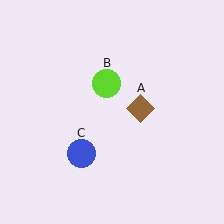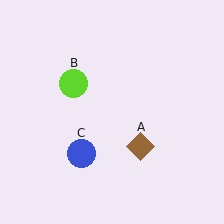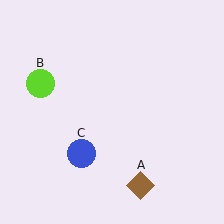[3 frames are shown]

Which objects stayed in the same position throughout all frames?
Blue circle (object C) remained stationary.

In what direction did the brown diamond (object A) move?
The brown diamond (object A) moved down.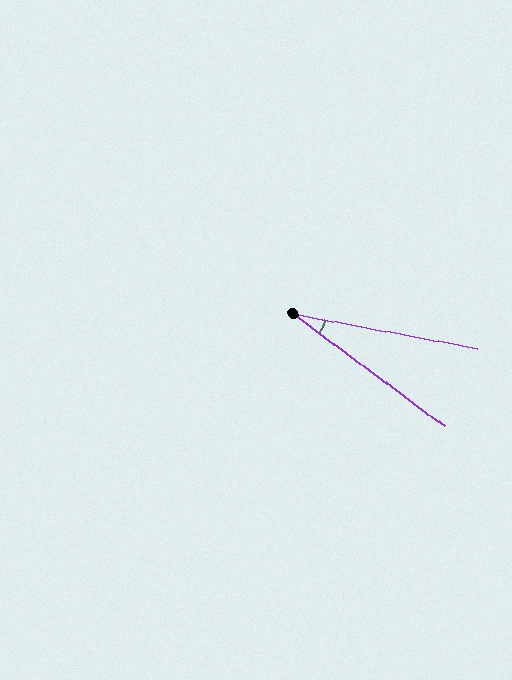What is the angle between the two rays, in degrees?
Approximately 26 degrees.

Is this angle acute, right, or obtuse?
It is acute.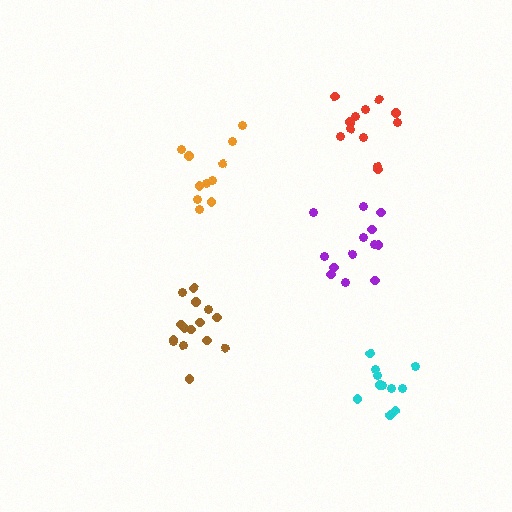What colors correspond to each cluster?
The clusters are colored: brown, cyan, red, purple, orange.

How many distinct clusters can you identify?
There are 5 distinct clusters.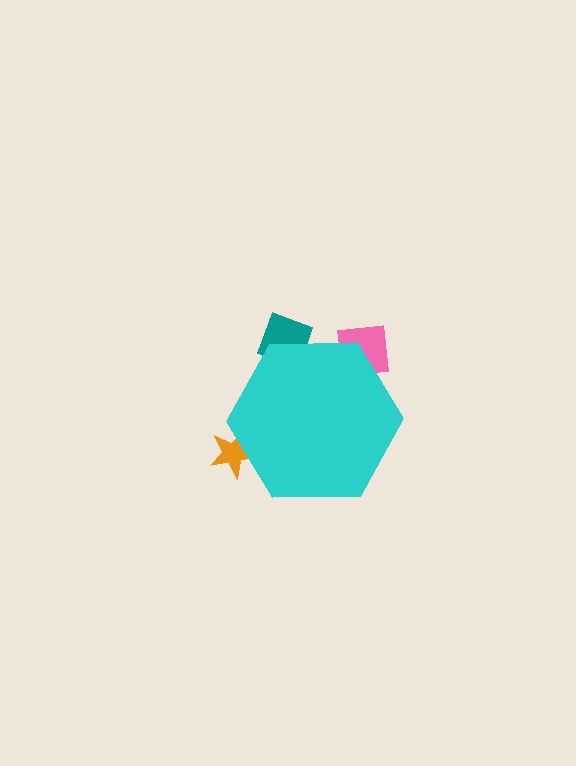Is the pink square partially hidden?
Yes, the pink square is partially hidden behind the cyan hexagon.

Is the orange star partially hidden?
Yes, the orange star is partially hidden behind the cyan hexagon.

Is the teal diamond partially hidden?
Yes, the teal diamond is partially hidden behind the cyan hexagon.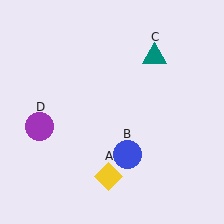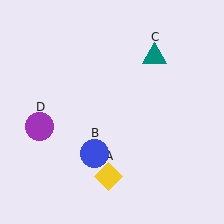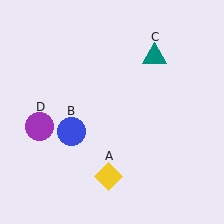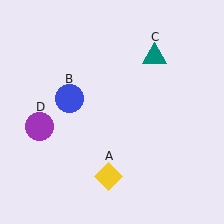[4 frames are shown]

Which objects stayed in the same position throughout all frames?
Yellow diamond (object A) and teal triangle (object C) and purple circle (object D) remained stationary.